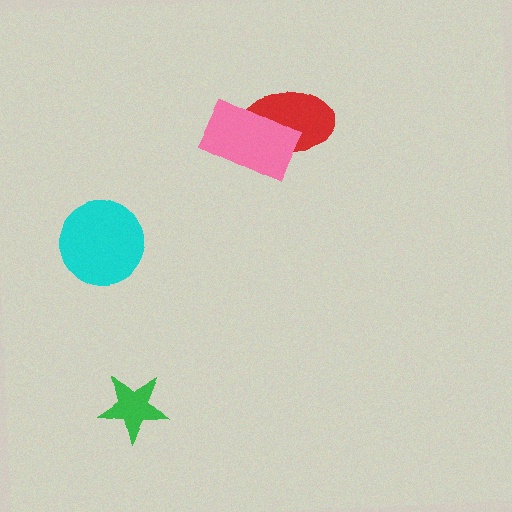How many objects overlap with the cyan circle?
0 objects overlap with the cyan circle.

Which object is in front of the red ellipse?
The pink rectangle is in front of the red ellipse.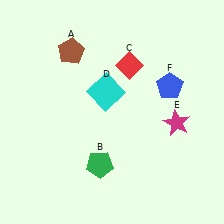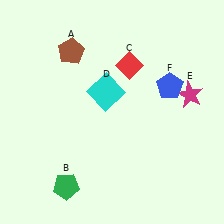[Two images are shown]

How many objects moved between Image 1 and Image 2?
2 objects moved between the two images.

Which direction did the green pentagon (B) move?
The green pentagon (B) moved left.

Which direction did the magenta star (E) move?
The magenta star (E) moved up.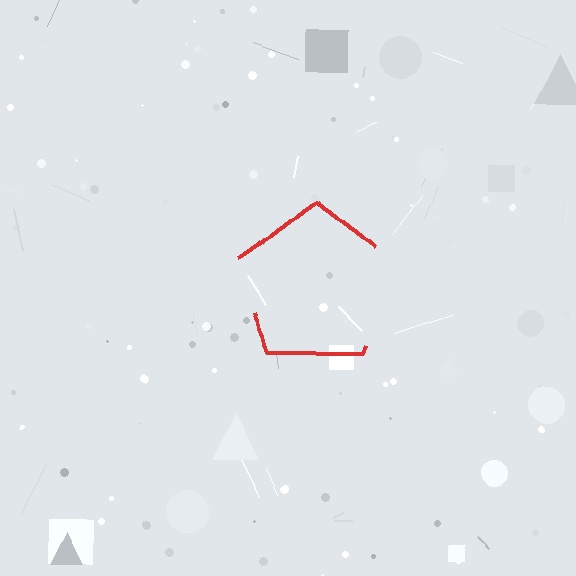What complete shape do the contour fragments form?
The contour fragments form a pentagon.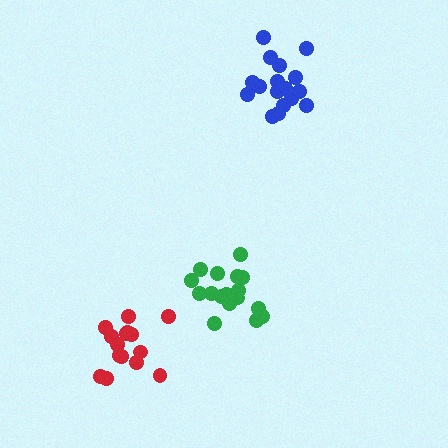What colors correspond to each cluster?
The clusters are colored: blue, red, green.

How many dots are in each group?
Group 1: 17 dots, Group 2: 15 dots, Group 3: 17 dots (49 total).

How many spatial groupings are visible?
There are 3 spatial groupings.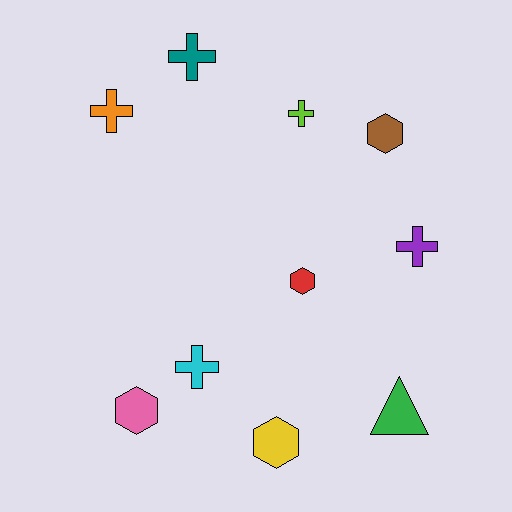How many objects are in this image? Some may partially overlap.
There are 10 objects.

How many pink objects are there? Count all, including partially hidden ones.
There is 1 pink object.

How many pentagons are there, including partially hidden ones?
There are no pentagons.